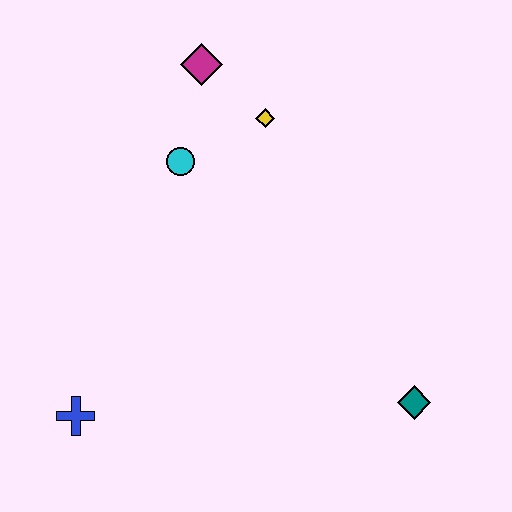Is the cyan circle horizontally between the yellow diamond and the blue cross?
Yes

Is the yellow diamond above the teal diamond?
Yes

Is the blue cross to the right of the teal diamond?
No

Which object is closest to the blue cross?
The cyan circle is closest to the blue cross.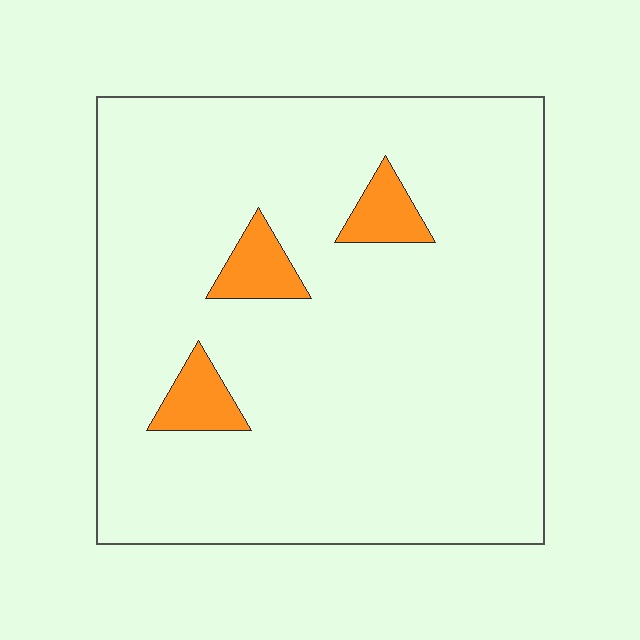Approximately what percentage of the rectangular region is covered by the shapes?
Approximately 5%.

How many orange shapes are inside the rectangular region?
3.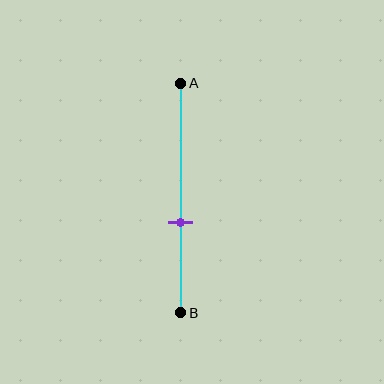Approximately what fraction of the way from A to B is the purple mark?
The purple mark is approximately 60% of the way from A to B.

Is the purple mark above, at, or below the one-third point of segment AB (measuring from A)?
The purple mark is below the one-third point of segment AB.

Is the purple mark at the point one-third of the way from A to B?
No, the mark is at about 60% from A, not at the 33% one-third point.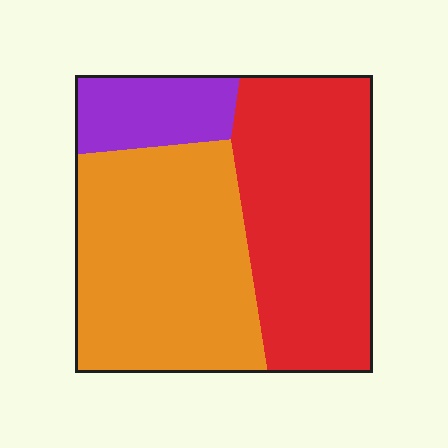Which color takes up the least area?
Purple, at roughly 15%.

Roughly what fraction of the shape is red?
Red covers about 40% of the shape.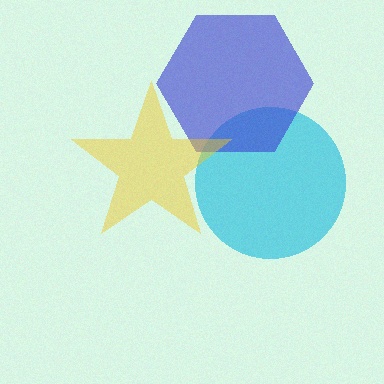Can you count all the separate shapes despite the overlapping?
Yes, there are 3 separate shapes.